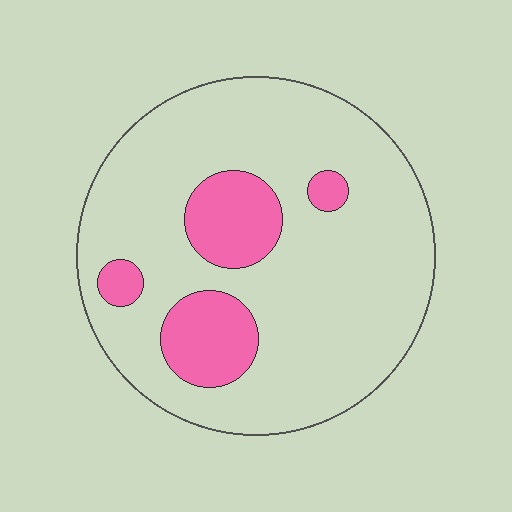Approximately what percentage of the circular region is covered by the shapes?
Approximately 20%.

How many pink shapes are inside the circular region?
4.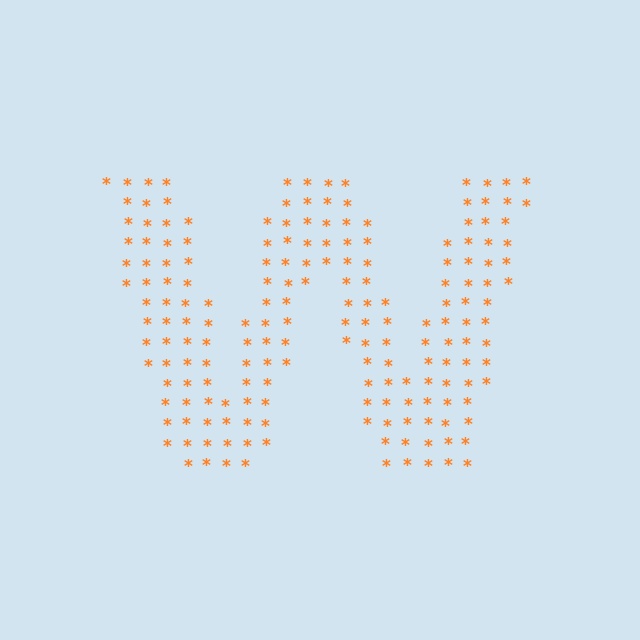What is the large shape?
The large shape is the letter W.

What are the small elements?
The small elements are asterisks.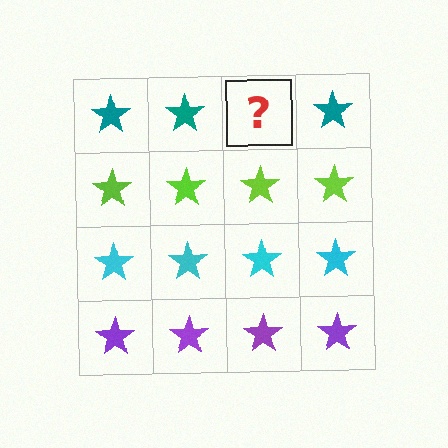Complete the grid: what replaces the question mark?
The question mark should be replaced with a teal star.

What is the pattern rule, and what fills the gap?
The rule is that each row has a consistent color. The gap should be filled with a teal star.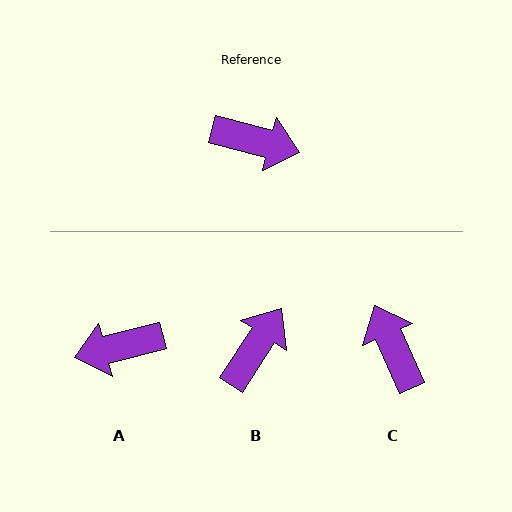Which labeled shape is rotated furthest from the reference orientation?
A, about 151 degrees away.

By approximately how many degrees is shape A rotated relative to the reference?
Approximately 151 degrees clockwise.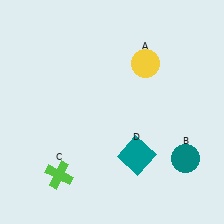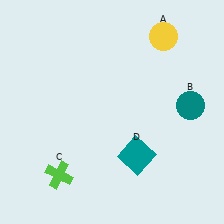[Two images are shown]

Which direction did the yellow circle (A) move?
The yellow circle (A) moved up.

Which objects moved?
The objects that moved are: the yellow circle (A), the teal circle (B).